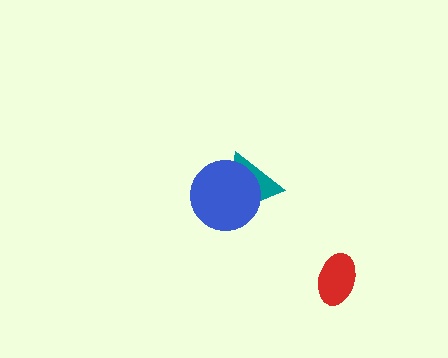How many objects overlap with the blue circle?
1 object overlaps with the blue circle.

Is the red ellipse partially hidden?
No, no other shape covers it.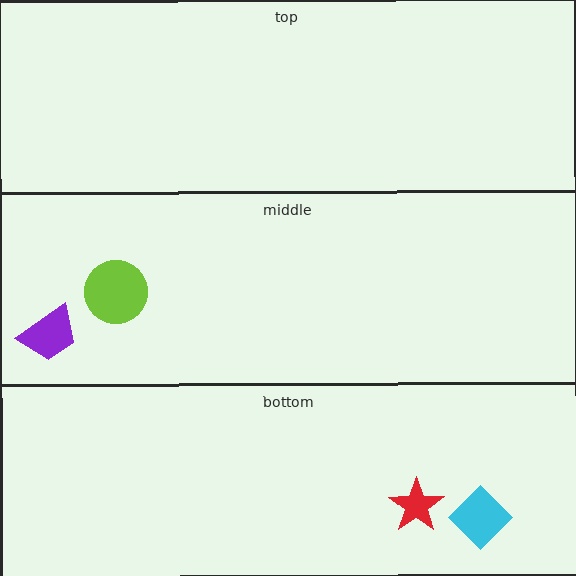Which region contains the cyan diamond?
The bottom region.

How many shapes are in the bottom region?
2.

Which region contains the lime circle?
The middle region.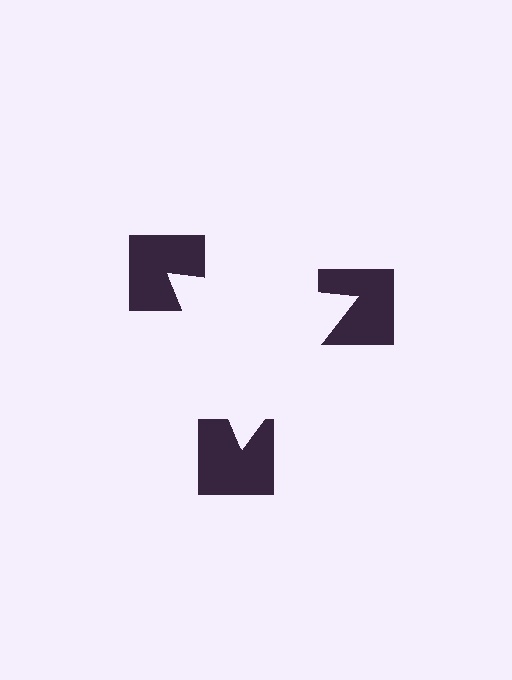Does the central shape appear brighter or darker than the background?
It typically appears slightly brighter than the background, even though no actual brightness change is drawn.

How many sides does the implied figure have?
3 sides.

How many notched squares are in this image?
There are 3 — one at each vertex of the illusory triangle.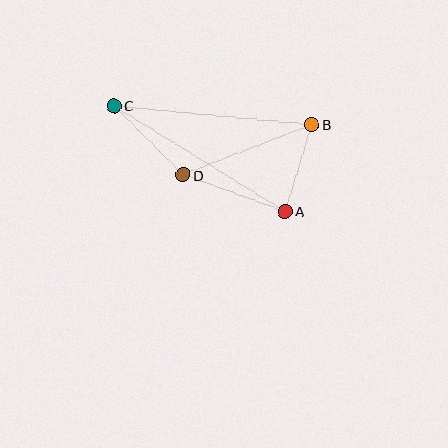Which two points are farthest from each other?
Points A and C are farthest from each other.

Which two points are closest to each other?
Points A and B are closest to each other.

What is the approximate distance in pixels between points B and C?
The distance between B and C is approximately 199 pixels.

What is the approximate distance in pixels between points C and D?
The distance between C and D is approximately 98 pixels.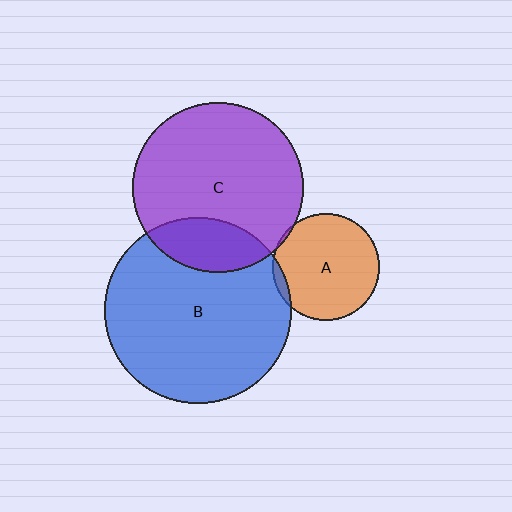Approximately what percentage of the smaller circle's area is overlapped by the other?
Approximately 20%.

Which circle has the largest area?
Circle B (blue).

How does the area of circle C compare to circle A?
Approximately 2.5 times.